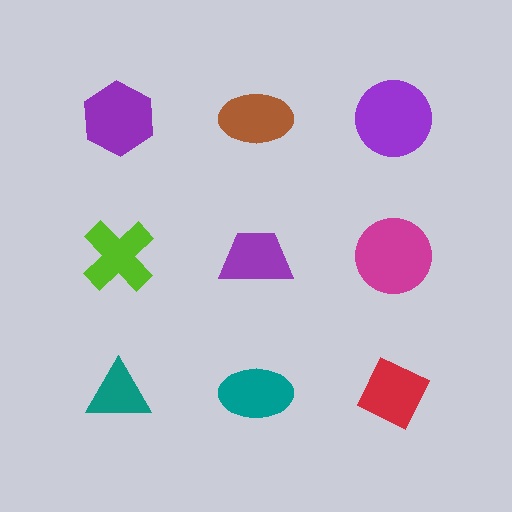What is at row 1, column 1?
A purple hexagon.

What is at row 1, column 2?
A brown ellipse.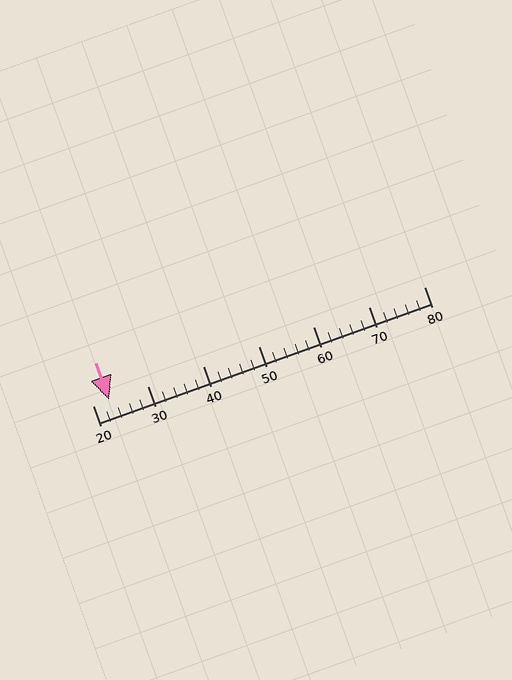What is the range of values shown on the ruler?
The ruler shows values from 20 to 80.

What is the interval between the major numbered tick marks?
The major tick marks are spaced 10 units apart.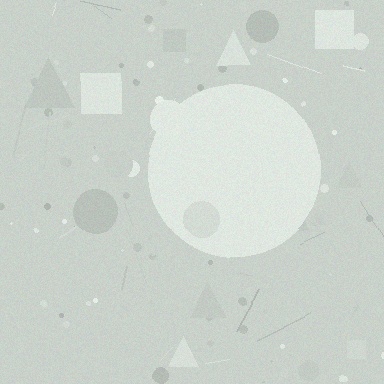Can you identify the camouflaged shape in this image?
The camouflaged shape is a circle.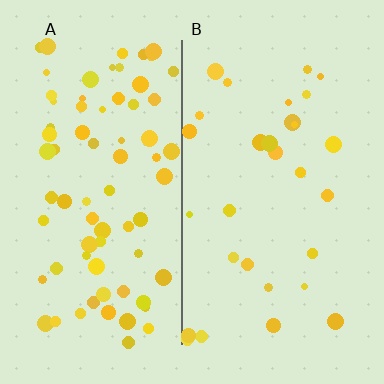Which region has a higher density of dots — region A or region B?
A (the left).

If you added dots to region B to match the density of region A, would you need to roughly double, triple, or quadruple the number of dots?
Approximately triple.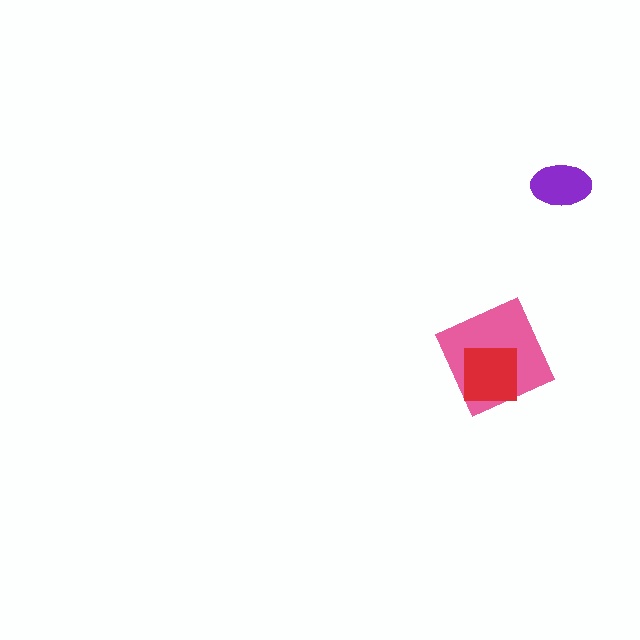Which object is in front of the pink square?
The red square is in front of the pink square.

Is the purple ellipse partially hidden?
No, no other shape covers it.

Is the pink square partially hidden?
Yes, it is partially covered by another shape.